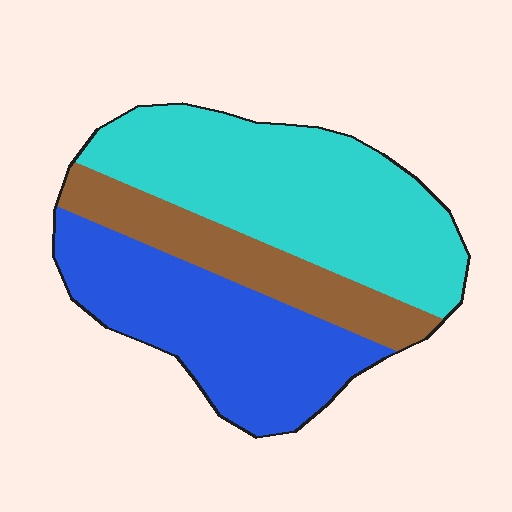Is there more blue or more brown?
Blue.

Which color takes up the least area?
Brown, at roughly 20%.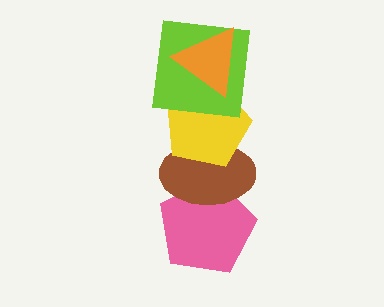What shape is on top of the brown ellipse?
The yellow pentagon is on top of the brown ellipse.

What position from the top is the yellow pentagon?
The yellow pentagon is 3rd from the top.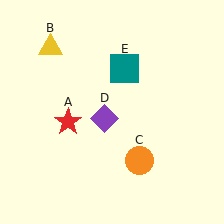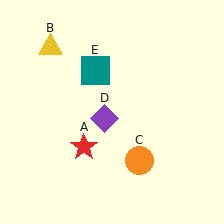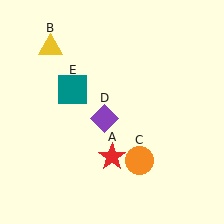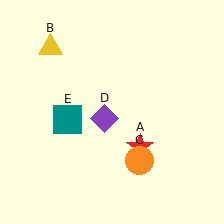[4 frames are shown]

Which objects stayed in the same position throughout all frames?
Yellow triangle (object B) and orange circle (object C) and purple diamond (object D) remained stationary.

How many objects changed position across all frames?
2 objects changed position: red star (object A), teal square (object E).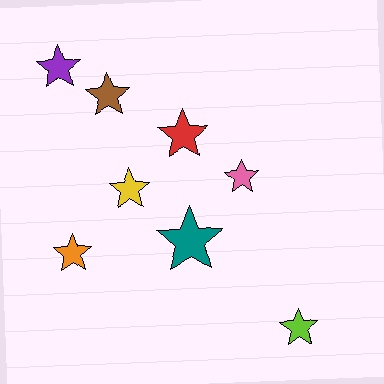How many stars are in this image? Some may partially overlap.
There are 8 stars.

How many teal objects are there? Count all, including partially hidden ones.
There is 1 teal object.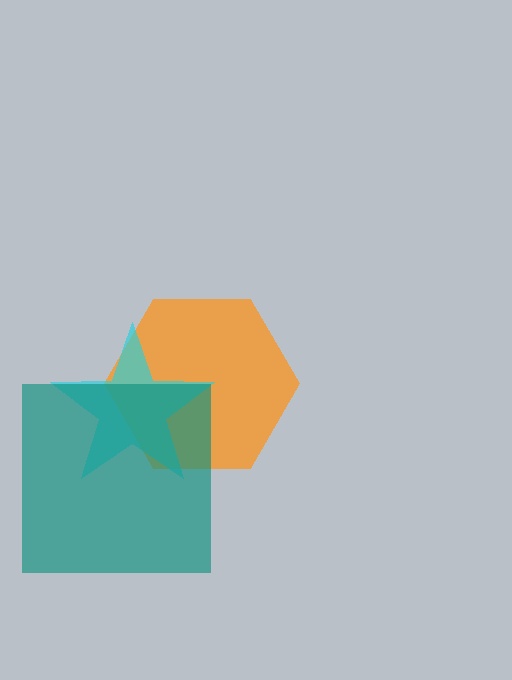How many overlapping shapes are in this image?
There are 3 overlapping shapes in the image.